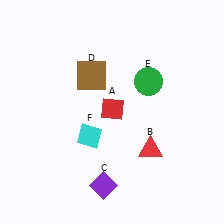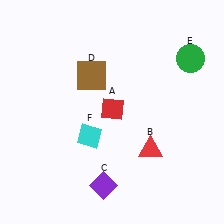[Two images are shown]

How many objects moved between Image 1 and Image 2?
1 object moved between the two images.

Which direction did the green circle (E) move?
The green circle (E) moved right.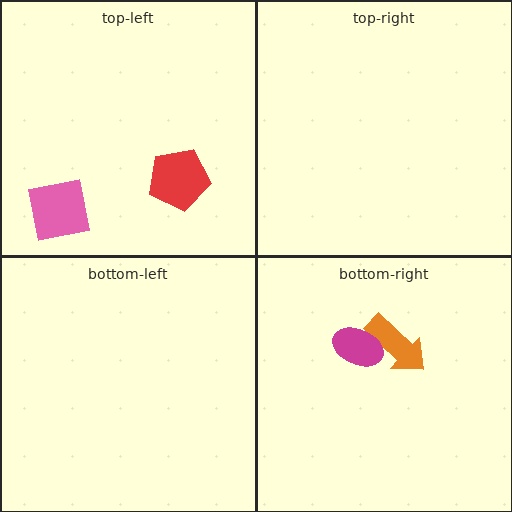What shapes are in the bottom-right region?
The orange arrow, the magenta ellipse.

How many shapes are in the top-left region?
2.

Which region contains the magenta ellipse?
The bottom-right region.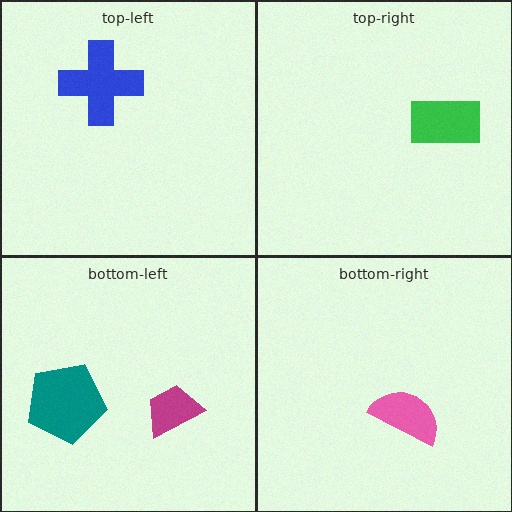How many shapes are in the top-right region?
1.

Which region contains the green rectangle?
The top-right region.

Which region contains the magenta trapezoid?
The bottom-left region.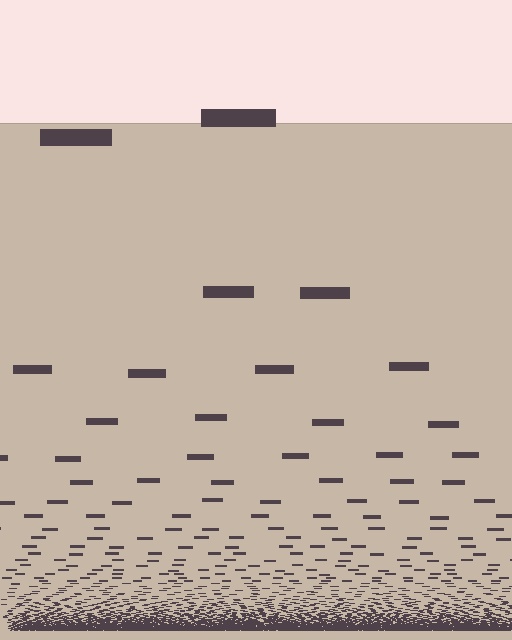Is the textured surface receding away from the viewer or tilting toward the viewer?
The surface appears to tilt toward the viewer. Texture elements get larger and sparser toward the top.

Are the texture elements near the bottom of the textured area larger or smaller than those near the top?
Smaller. The gradient is inverted — elements near the bottom are smaller and denser.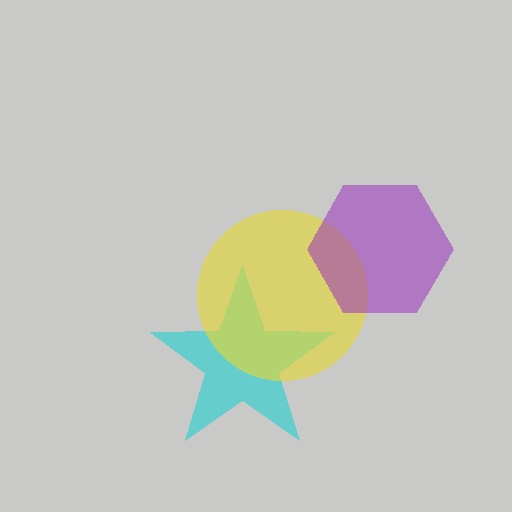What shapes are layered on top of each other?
The layered shapes are: a cyan star, a yellow circle, a purple hexagon.